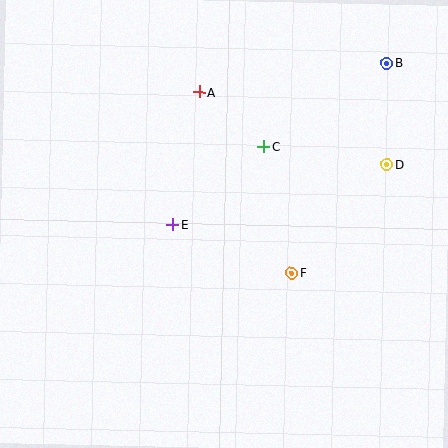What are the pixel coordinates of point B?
Point B is at (387, 63).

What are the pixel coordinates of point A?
Point A is at (199, 92).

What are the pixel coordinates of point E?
Point E is at (173, 225).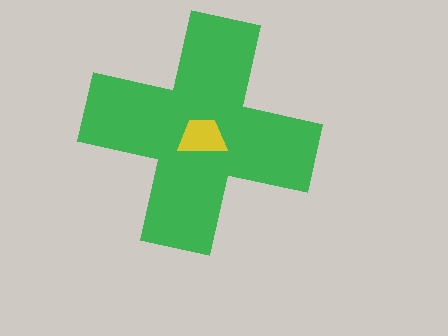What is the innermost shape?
The yellow trapezoid.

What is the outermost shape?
The green cross.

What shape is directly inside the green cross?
The yellow trapezoid.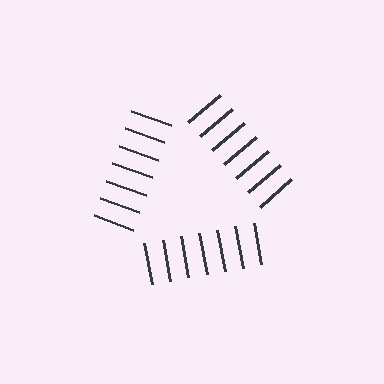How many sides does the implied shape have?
3 sides — the line-ends trace a triangle.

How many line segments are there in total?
21 — 7 along each of the 3 edges.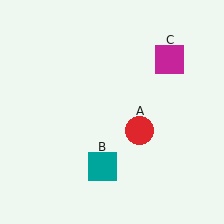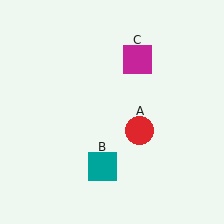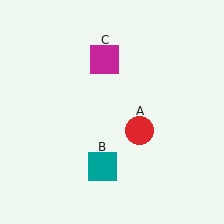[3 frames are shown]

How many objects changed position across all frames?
1 object changed position: magenta square (object C).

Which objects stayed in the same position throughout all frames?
Red circle (object A) and teal square (object B) remained stationary.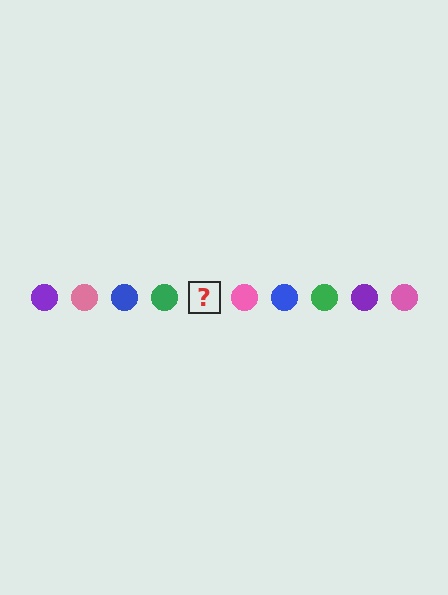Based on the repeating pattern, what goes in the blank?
The blank should be a purple circle.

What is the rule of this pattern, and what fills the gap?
The rule is that the pattern cycles through purple, pink, blue, green circles. The gap should be filled with a purple circle.